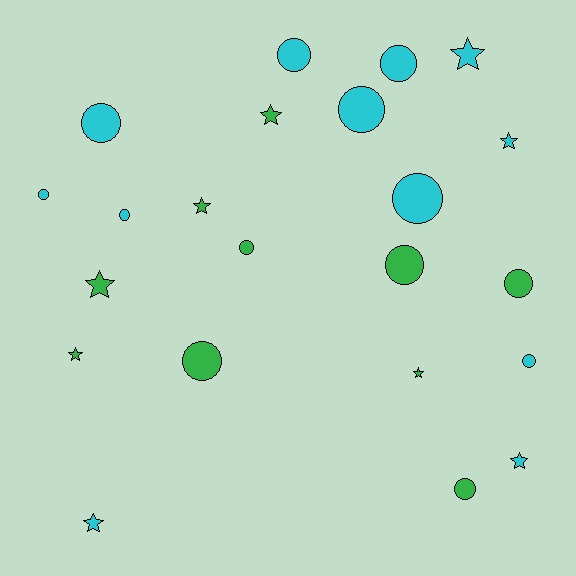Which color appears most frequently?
Cyan, with 12 objects.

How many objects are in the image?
There are 22 objects.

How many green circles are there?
There are 5 green circles.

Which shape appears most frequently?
Circle, with 13 objects.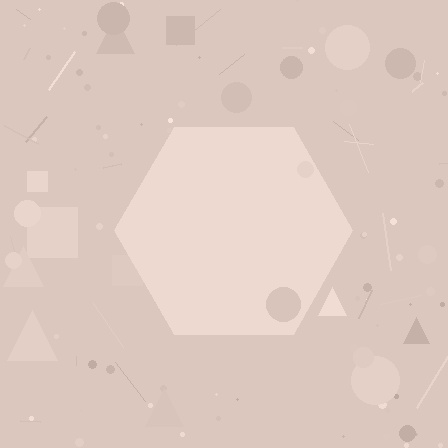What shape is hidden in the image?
A hexagon is hidden in the image.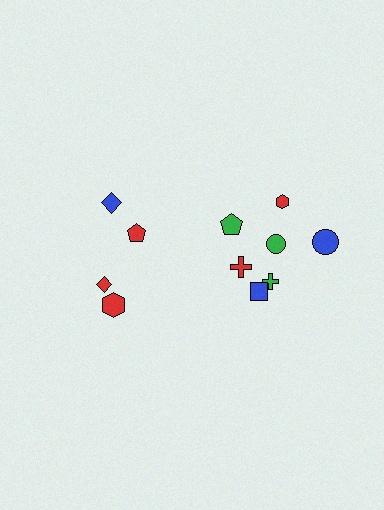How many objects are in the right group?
There are 7 objects.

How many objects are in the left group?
There are 4 objects.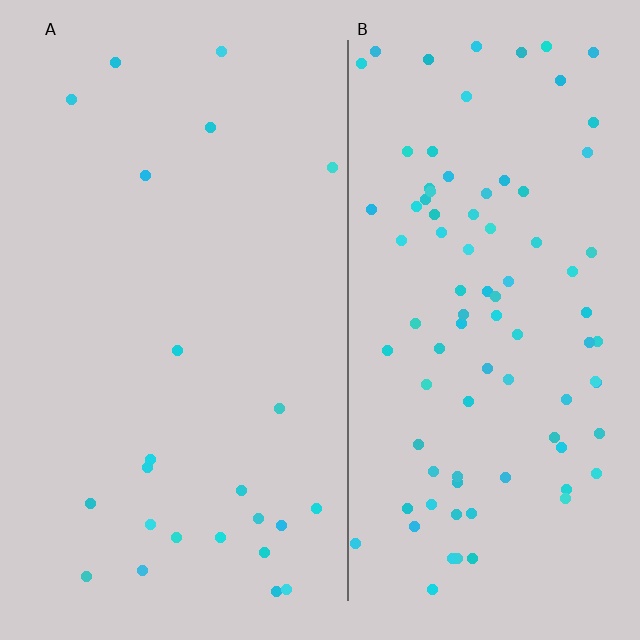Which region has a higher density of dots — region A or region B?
B (the right).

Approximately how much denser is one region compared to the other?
Approximately 3.9× — region B over region A.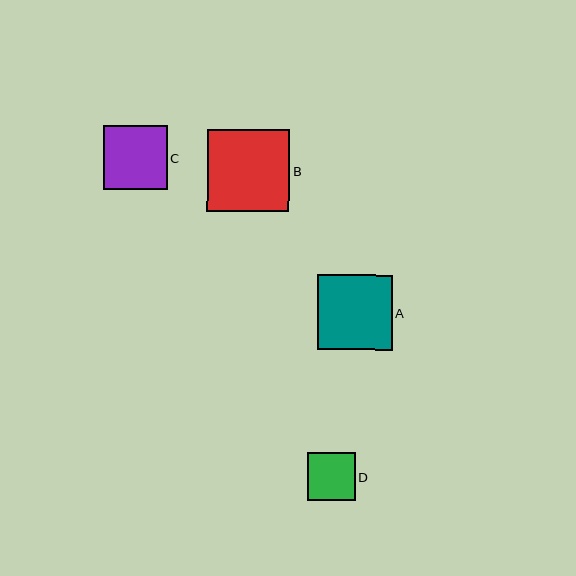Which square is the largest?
Square B is the largest with a size of approximately 82 pixels.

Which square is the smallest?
Square D is the smallest with a size of approximately 48 pixels.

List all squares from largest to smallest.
From largest to smallest: B, A, C, D.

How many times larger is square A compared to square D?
Square A is approximately 1.6 times the size of square D.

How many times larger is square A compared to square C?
Square A is approximately 1.2 times the size of square C.